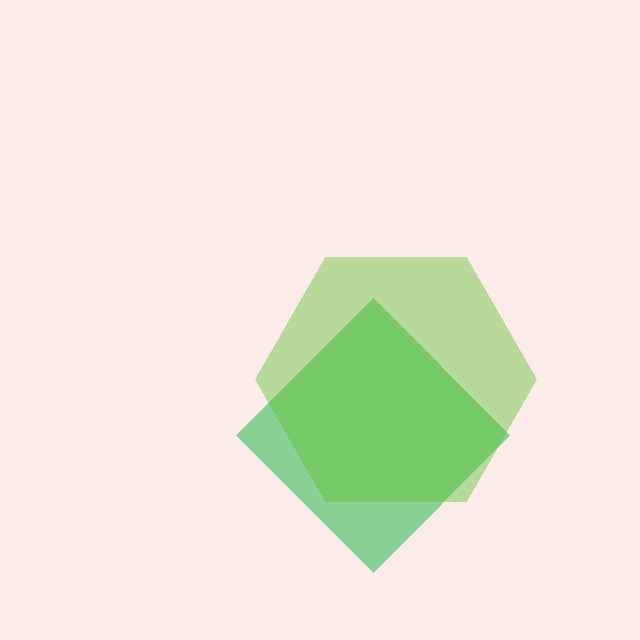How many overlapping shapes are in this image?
There are 2 overlapping shapes in the image.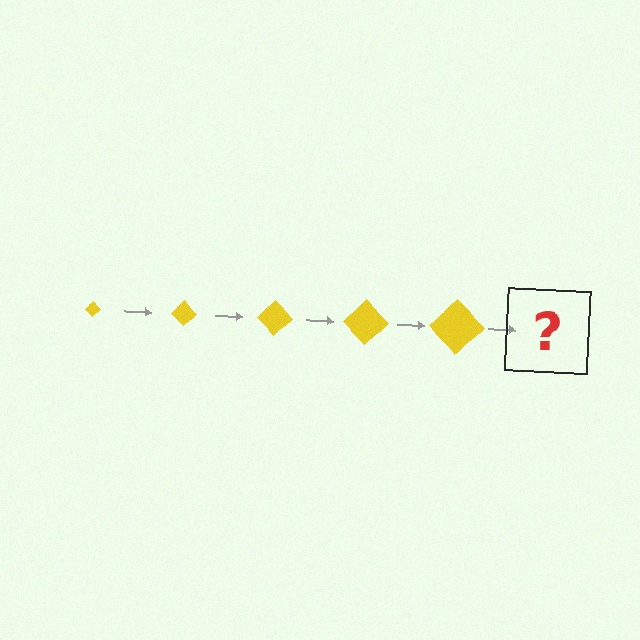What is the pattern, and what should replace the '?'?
The pattern is that the diamond gets progressively larger each step. The '?' should be a yellow diamond, larger than the previous one.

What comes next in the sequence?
The next element should be a yellow diamond, larger than the previous one.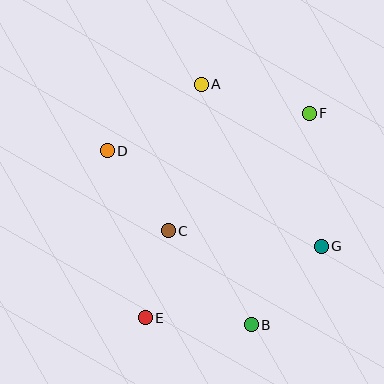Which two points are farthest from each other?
Points E and F are farthest from each other.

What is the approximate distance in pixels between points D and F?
The distance between D and F is approximately 205 pixels.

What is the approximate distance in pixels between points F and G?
The distance between F and G is approximately 133 pixels.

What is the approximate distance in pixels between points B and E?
The distance between B and E is approximately 106 pixels.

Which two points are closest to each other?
Points C and E are closest to each other.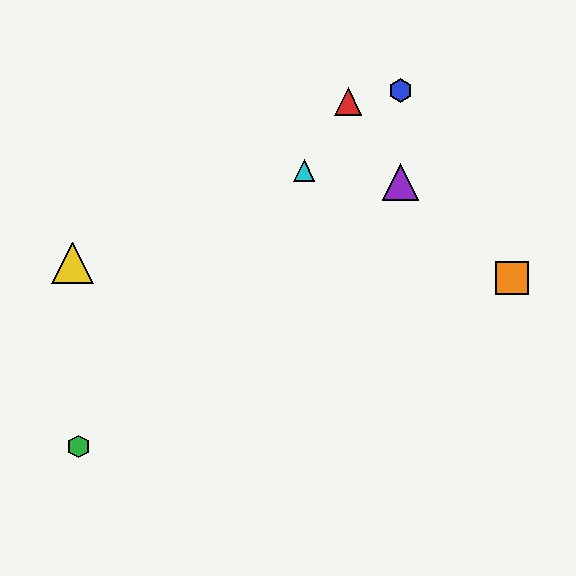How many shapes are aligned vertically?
2 shapes (the blue hexagon, the purple triangle) are aligned vertically.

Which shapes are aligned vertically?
The blue hexagon, the purple triangle are aligned vertically.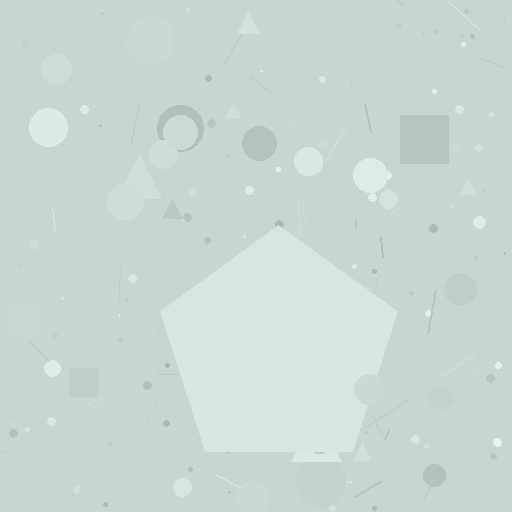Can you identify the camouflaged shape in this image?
The camouflaged shape is a pentagon.